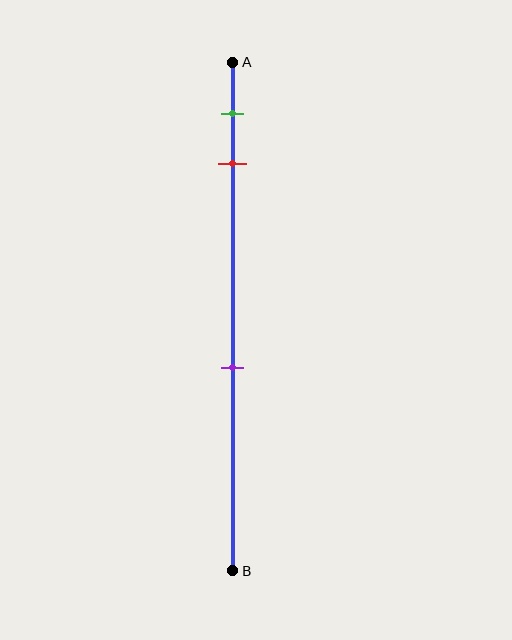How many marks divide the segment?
There are 3 marks dividing the segment.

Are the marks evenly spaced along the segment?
No, the marks are not evenly spaced.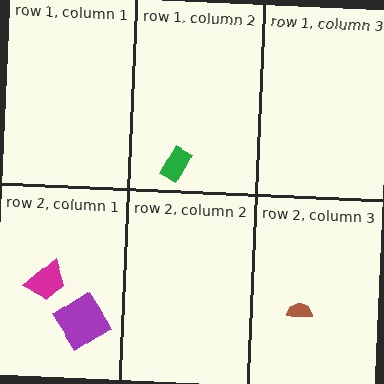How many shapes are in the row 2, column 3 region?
1.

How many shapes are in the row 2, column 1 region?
2.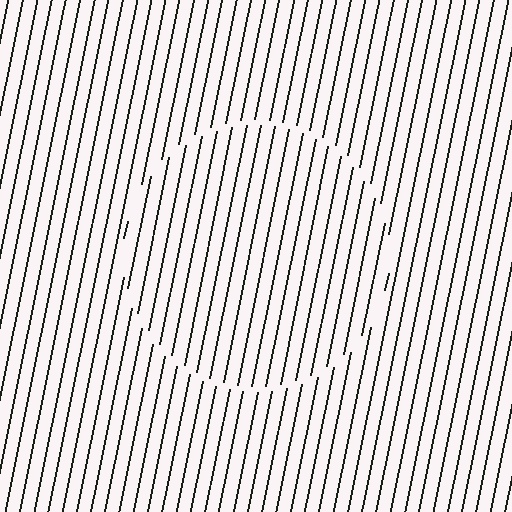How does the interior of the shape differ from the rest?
The interior of the shape contains the same grating, shifted by half a period — the contour is defined by the phase discontinuity where line-ends from the inner and outer gratings abut.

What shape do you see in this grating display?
An illusory circle. The interior of the shape contains the same grating, shifted by half a period — the contour is defined by the phase discontinuity where line-ends from the inner and outer gratings abut.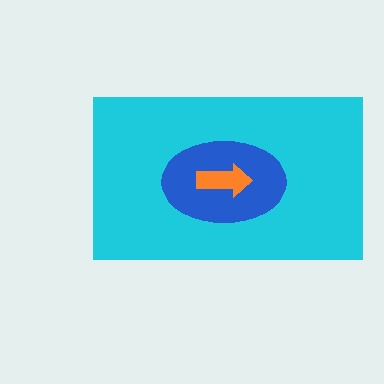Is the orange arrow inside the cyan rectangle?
Yes.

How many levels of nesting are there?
3.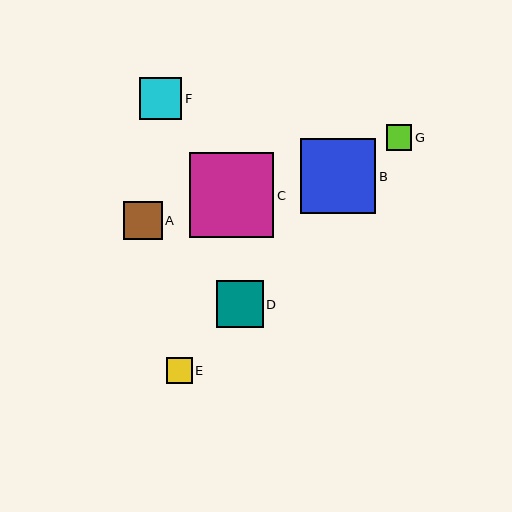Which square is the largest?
Square C is the largest with a size of approximately 85 pixels.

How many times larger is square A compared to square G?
Square A is approximately 1.5 times the size of square G.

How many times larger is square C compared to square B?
Square C is approximately 1.1 times the size of square B.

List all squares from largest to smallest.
From largest to smallest: C, B, D, F, A, E, G.